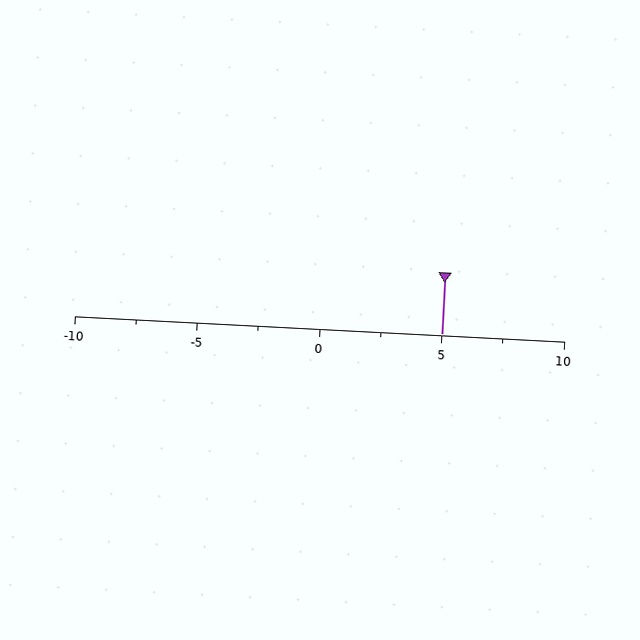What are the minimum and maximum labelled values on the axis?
The axis runs from -10 to 10.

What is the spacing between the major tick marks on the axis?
The major ticks are spaced 5 apart.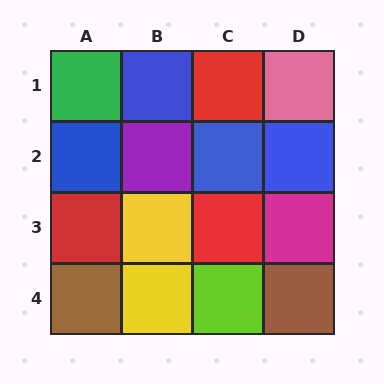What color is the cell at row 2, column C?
Blue.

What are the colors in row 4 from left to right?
Brown, yellow, lime, brown.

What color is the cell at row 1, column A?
Green.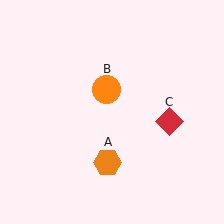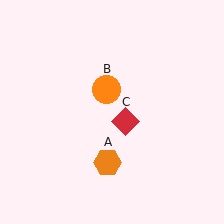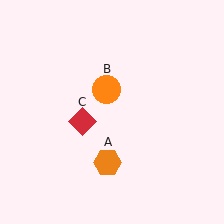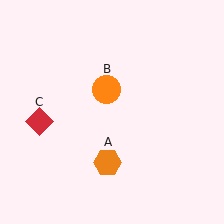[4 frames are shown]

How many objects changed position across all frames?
1 object changed position: red diamond (object C).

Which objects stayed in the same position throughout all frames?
Orange hexagon (object A) and orange circle (object B) remained stationary.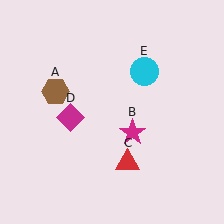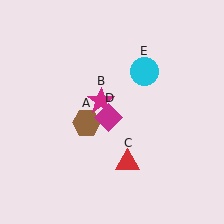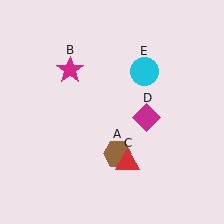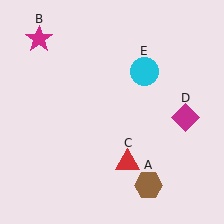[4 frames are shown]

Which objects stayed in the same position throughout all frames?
Red triangle (object C) and cyan circle (object E) remained stationary.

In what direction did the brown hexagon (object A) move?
The brown hexagon (object A) moved down and to the right.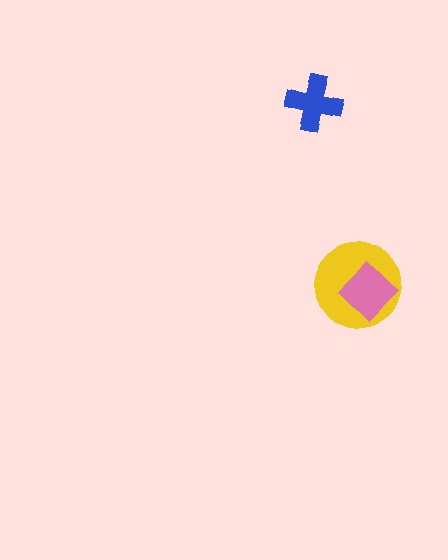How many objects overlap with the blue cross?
0 objects overlap with the blue cross.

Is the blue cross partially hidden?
No, no other shape covers it.